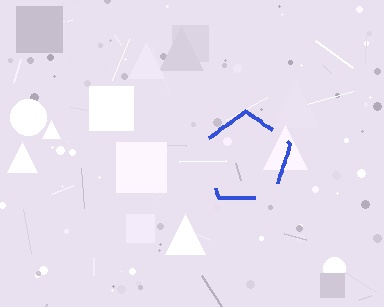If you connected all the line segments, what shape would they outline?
They would outline a pentagon.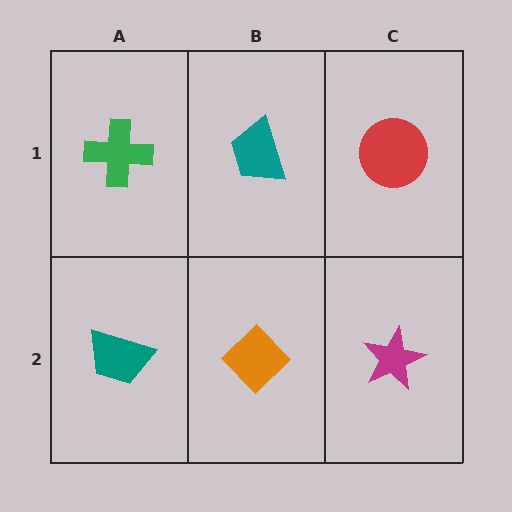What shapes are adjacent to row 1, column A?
A teal trapezoid (row 2, column A), a teal trapezoid (row 1, column B).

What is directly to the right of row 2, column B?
A magenta star.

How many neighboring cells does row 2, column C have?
2.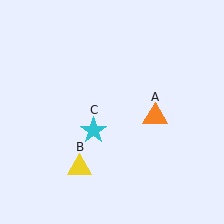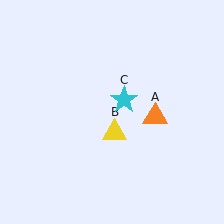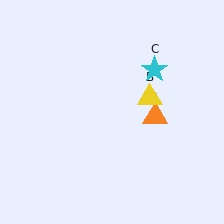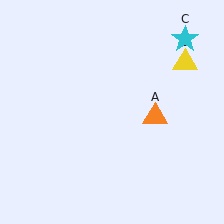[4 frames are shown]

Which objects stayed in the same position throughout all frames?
Orange triangle (object A) remained stationary.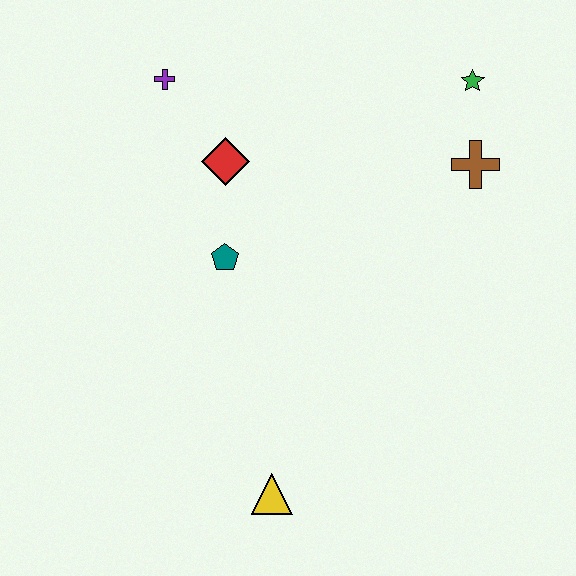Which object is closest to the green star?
The brown cross is closest to the green star.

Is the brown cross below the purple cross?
Yes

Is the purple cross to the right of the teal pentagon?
No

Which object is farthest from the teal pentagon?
The green star is farthest from the teal pentagon.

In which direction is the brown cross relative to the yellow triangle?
The brown cross is above the yellow triangle.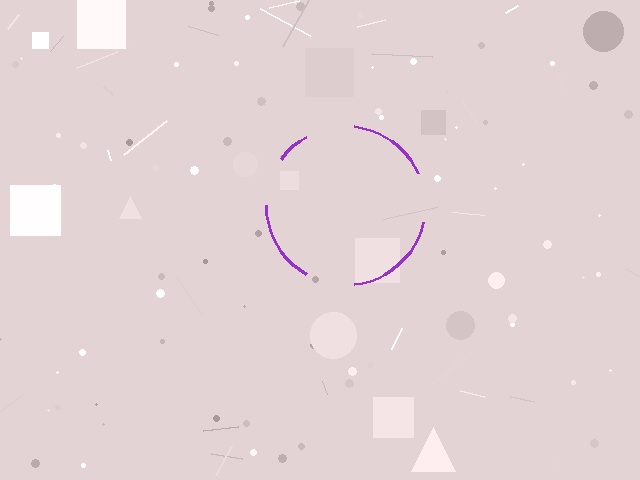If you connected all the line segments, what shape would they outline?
They would outline a circle.